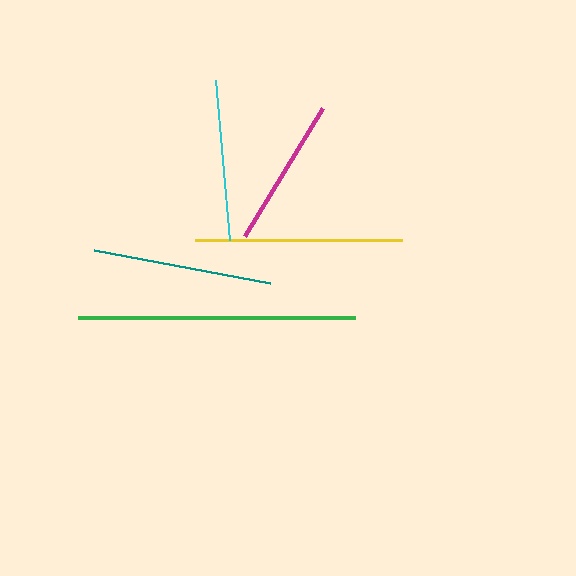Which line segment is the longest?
The green line is the longest at approximately 277 pixels.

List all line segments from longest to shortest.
From longest to shortest: green, yellow, teal, cyan, magenta.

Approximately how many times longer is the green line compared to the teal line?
The green line is approximately 1.5 times the length of the teal line.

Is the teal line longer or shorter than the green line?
The green line is longer than the teal line.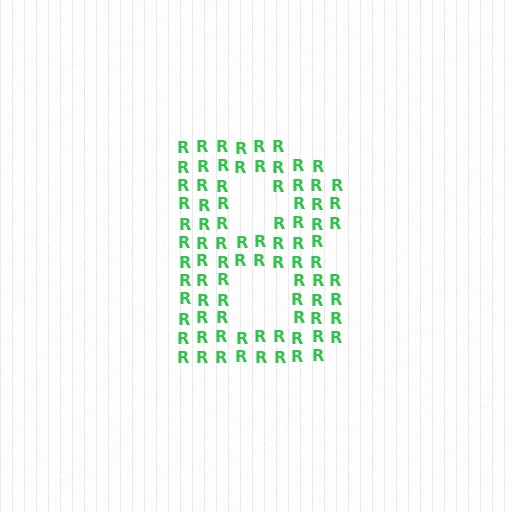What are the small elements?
The small elements are letter R's.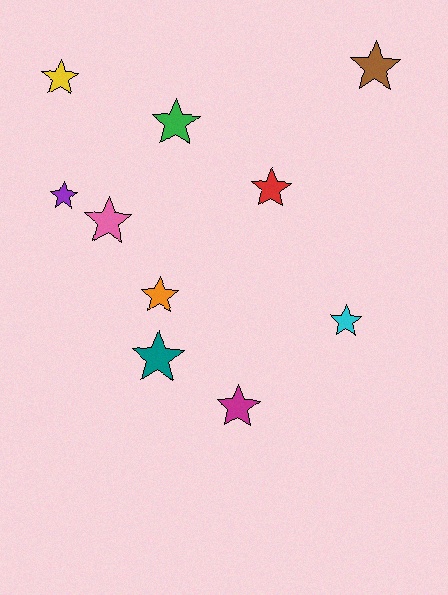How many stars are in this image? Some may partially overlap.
There are 10 stars.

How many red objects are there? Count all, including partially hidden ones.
There is 1 red object.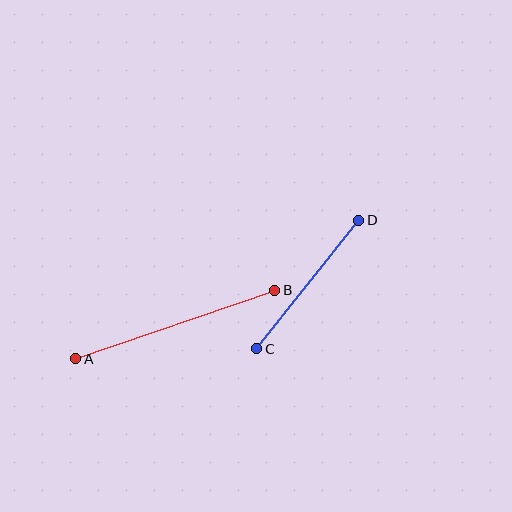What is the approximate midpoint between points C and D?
The midpoint is at approximately (308, 284) pixels.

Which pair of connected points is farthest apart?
Points A and B are farthest apart.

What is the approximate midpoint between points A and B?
The midpoint is at approximately (175, 324) pixels.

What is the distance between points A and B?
The distance is approximately 210 pixels.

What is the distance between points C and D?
The distance is approximately 164 pixels.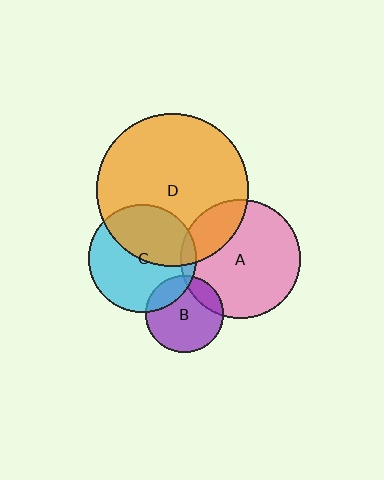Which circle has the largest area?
Circle D (orange).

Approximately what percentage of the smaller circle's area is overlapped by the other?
Approximately 5%.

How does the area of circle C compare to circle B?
Approximately 1.9 times.